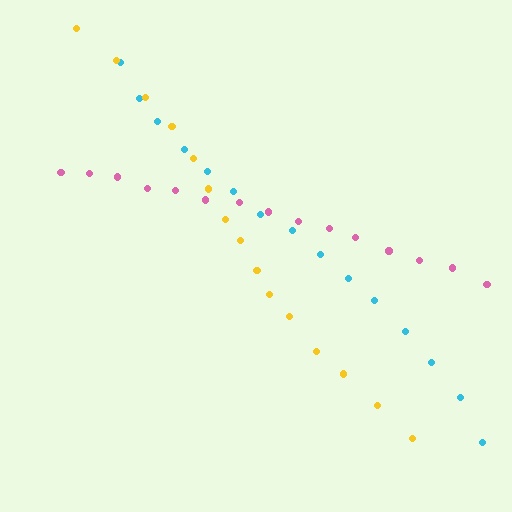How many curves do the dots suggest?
There are 3 distinct paths.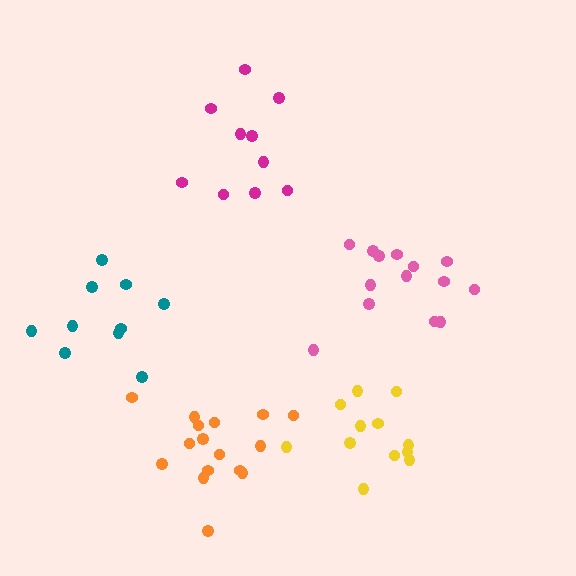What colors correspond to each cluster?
The clusters are colored: magenta, orange, teal, yellow, pink.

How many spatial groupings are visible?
There are 5 spatial groupings.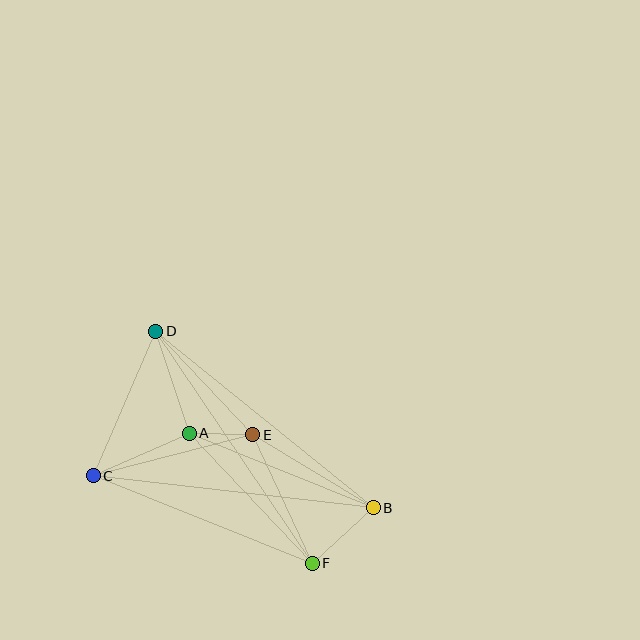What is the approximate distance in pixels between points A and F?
The distance between A and F is approximately 179 pixels.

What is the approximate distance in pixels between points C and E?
The distance between C and E is approximately 164 pixels.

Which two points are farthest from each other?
Points B and C are farthest from each other.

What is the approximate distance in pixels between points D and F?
The distance between D and F is approximately 280 pixels.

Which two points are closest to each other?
Points A and E are closest to each other.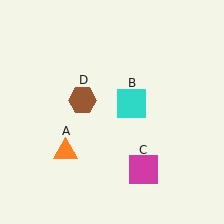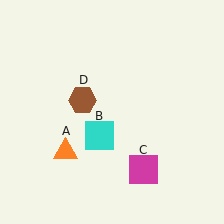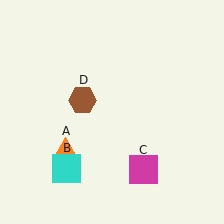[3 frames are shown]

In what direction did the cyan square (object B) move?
The cyan square (object B) moved down and to the left.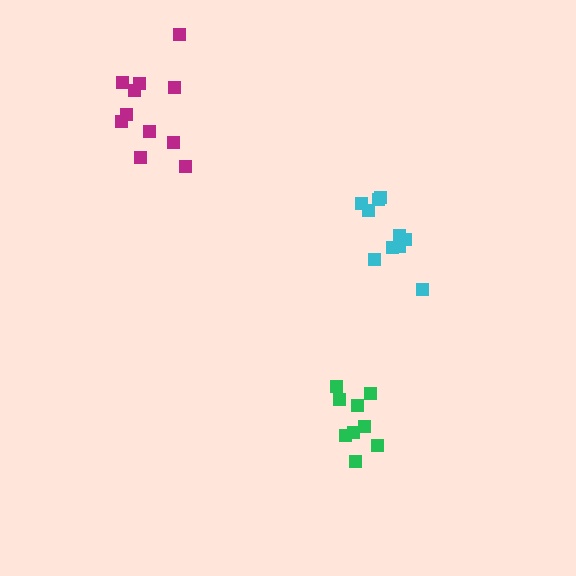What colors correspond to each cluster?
The clusters are colored: cyan, green, magenta.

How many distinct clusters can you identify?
There are 3 distinct clusters.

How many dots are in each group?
Group 1: 10 dots, Group 2: 9 dots, Group 3: 11 dots (30 total).